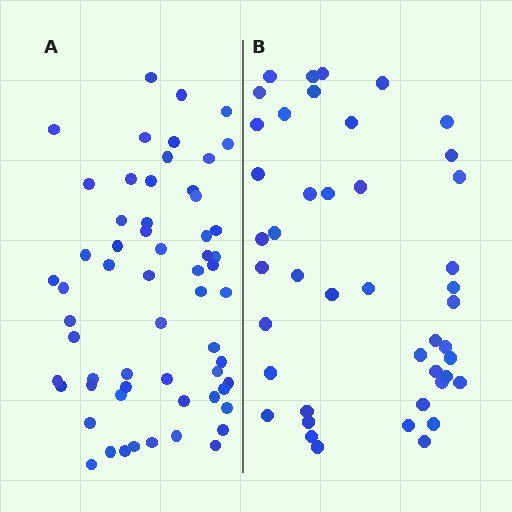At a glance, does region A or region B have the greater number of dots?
Region A (the left region) has more dots.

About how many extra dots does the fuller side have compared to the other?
Region A has approximately 15 more dots than region B.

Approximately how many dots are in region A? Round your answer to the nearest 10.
About 60 dots.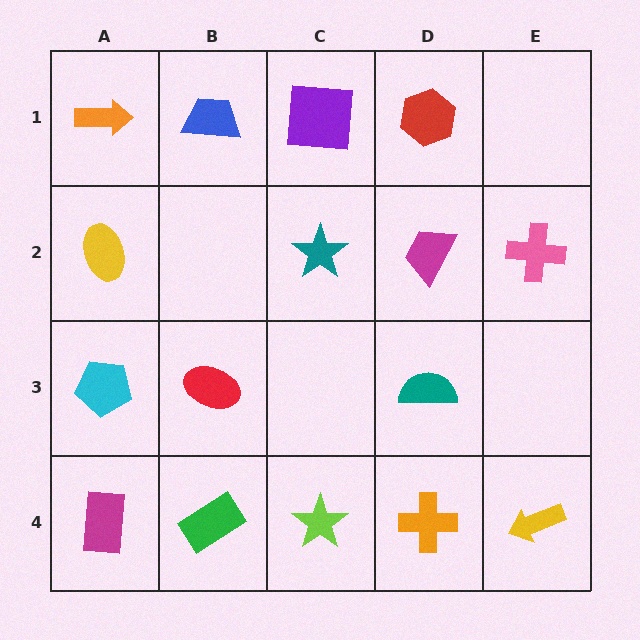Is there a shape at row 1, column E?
No, that cell is empty.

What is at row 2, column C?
A teal star.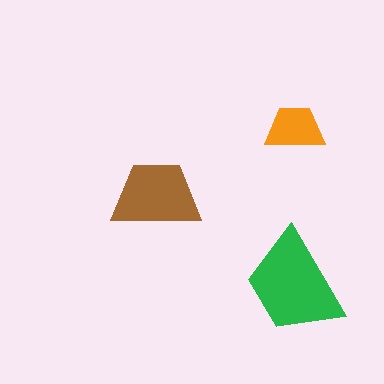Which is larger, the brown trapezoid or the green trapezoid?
The green one.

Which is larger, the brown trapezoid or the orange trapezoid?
The brown one.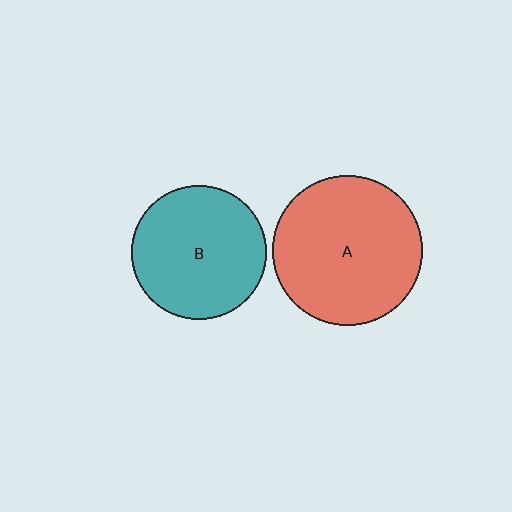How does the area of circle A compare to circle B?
Approximately 1.2 times.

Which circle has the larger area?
Circle A (red).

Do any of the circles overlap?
No, none of the circles overlap.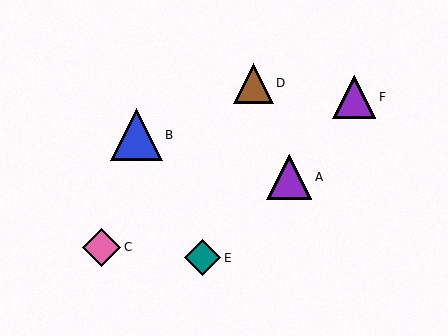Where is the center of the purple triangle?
The center of the purple triangle is at (354, 97).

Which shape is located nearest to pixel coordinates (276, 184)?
The purple triangle (labeled A) at (289, 177) is nearest to that location.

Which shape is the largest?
The blue triangle (labeled B) is the largest.